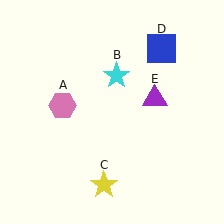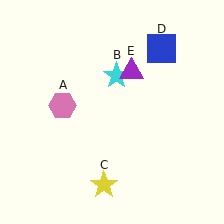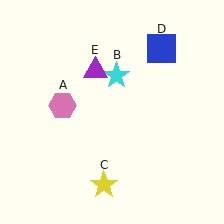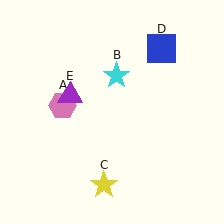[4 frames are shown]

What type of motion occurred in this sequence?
The purple triangle (object E) rotated counterclockwise around the center of the scene.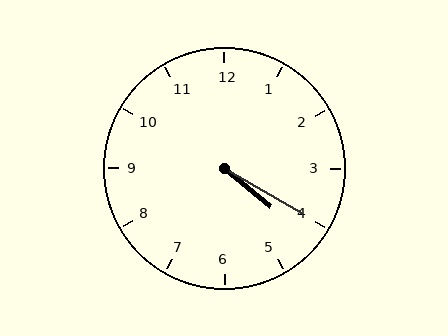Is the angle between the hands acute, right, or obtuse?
It is acute.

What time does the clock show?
4:20.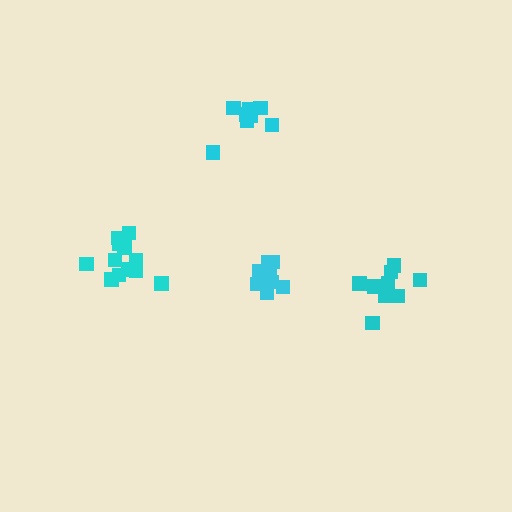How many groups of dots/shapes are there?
There are 4 groups.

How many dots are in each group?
Group 1: 8 dots, Group 2: 13 dots, Group 3: 9 dots, Group 4: 9 dots (39 total).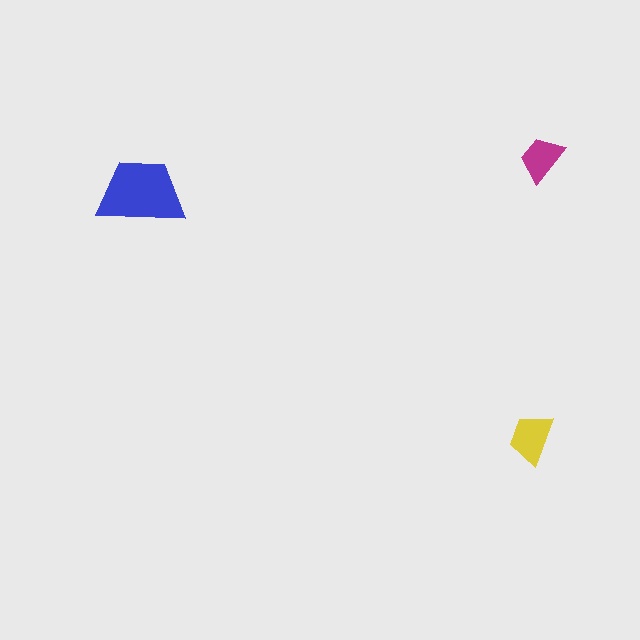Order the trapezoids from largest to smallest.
the blue one, the yellow one, the magenta one.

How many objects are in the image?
There are 3 objects in the image.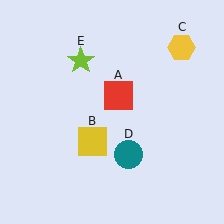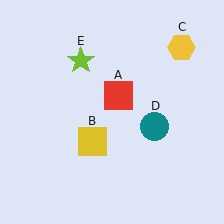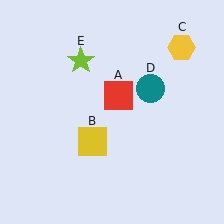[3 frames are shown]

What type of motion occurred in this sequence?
The teal circle (object D) rotated counterclockwise around the center of the scene.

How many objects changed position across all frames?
1 object changed position: teal circle (object D).